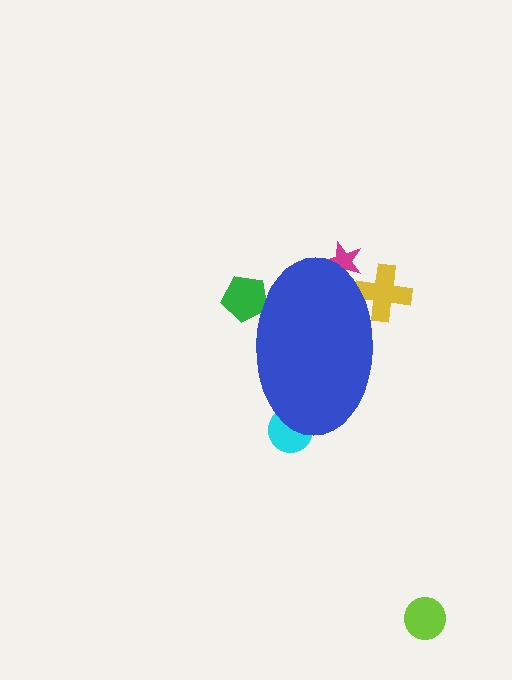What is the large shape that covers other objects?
A blue ellipse.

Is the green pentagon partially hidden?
Yes, the green pentagon is partially hidden behind the blue ellipse.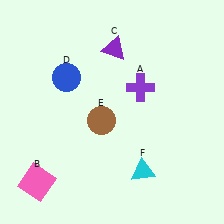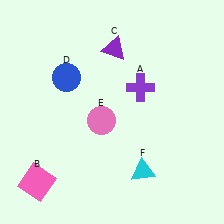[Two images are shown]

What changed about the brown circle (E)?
In Image 1, E is brown. In Image 2, it changed to pink.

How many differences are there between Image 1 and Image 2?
There is 1 difference between the two images.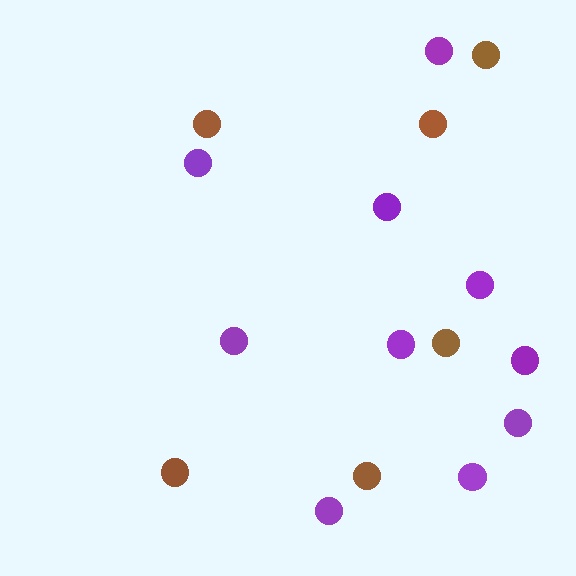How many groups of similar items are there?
There are 2 groups: one group of purple circles (10) and one group of brown circles (6).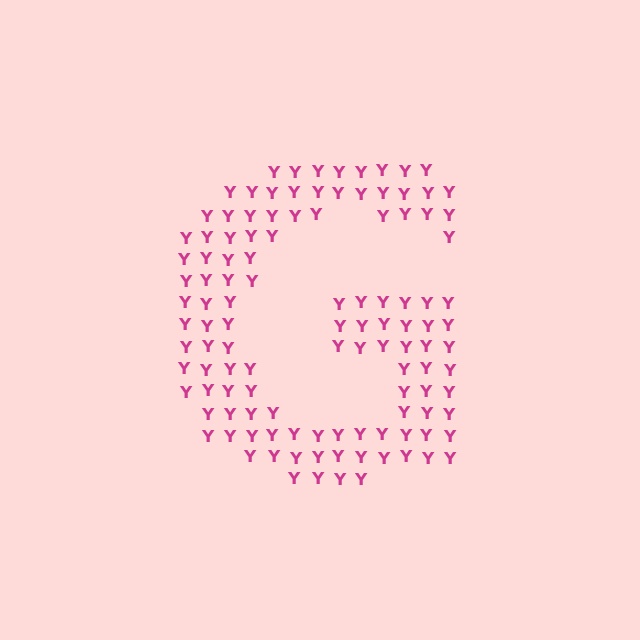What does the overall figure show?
The overall figure shows the letter G.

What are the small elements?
The small elements are letter Y's.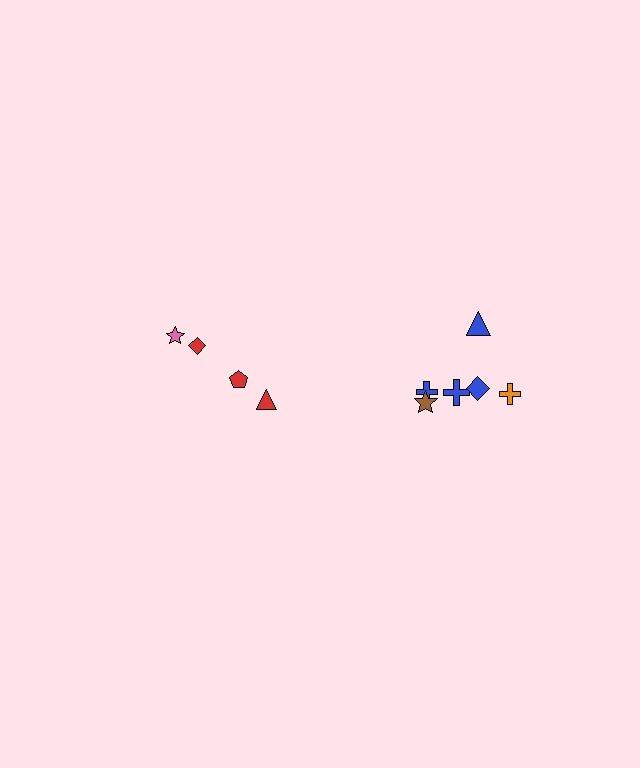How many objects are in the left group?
There are 4 objects.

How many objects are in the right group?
There are 6 objects.